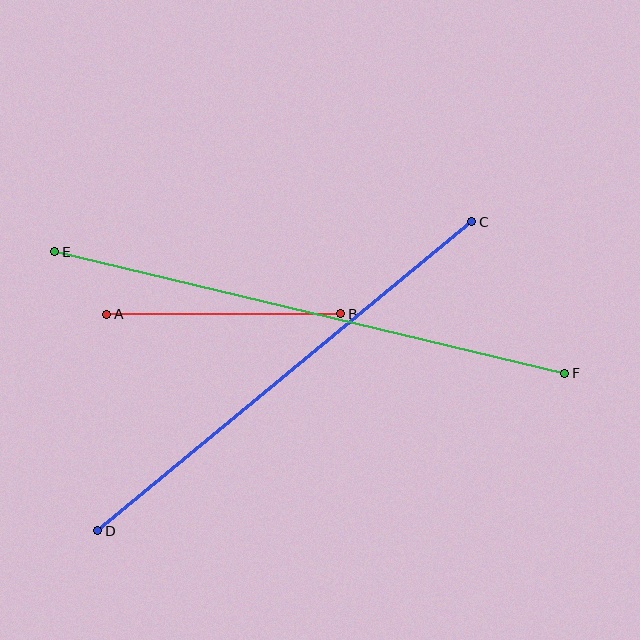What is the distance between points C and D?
The distance is approximately 485 pixels.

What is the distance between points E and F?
The distance is approximately 524 pixels.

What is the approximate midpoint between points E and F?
The midpoint is at approximately (310, 312) pixels.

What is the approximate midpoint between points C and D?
The midpoint is at approximately (285, 376) pixels.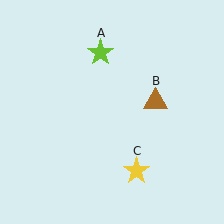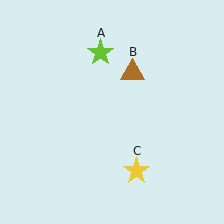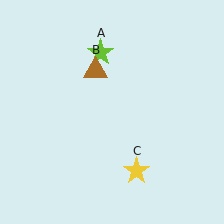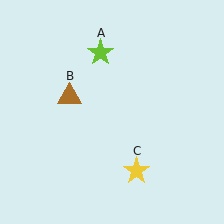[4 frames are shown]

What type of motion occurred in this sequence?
The brown triangle (object B) rotated counterclockwise around the center of the scene.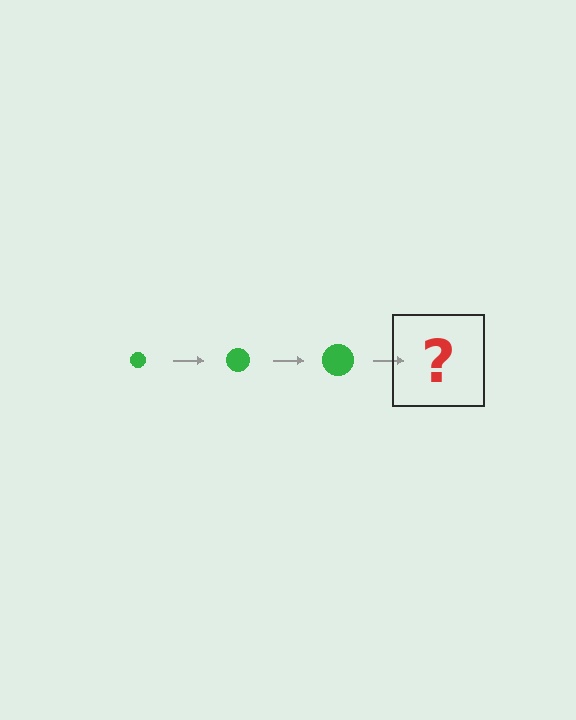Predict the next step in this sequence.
The next step is a green circle, larger than the previous one.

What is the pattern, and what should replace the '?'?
The pattern is that the circle gets progressively larger each step. The '?' should be a green circle, larger than the previous one.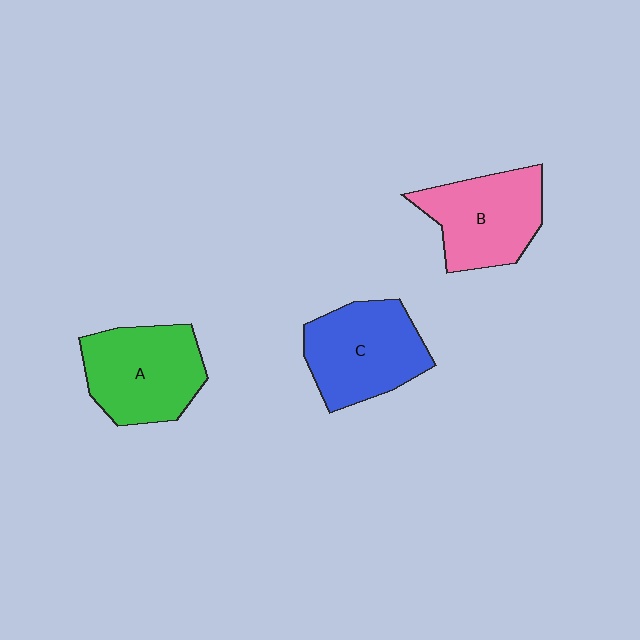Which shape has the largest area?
Shape A (green).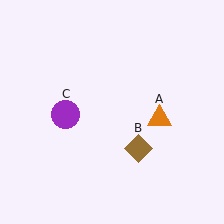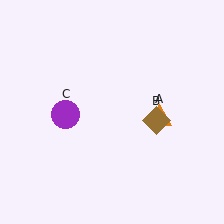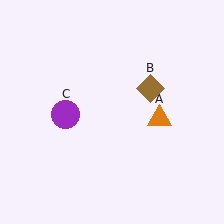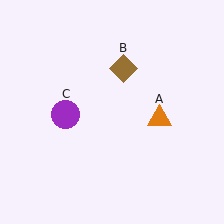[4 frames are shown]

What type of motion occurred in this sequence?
The brown diamond (object B) rotated counterclockwise around the center of the scene.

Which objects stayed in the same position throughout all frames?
Orange triangle (object A) and purple circle (object C) remained stationary.